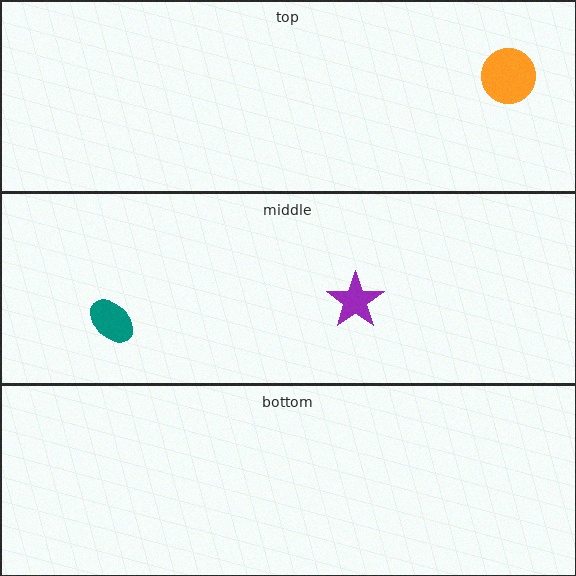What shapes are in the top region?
The orange circle.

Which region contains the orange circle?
The top region.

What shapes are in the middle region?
The teal ellipse, the purple star.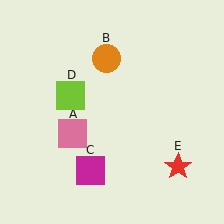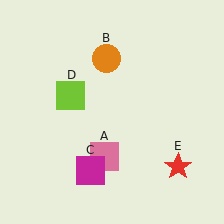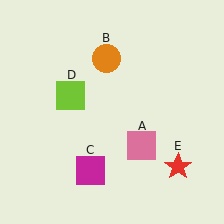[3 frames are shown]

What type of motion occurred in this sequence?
The pink square (object A) rotated counterclockwise around the center of the scene.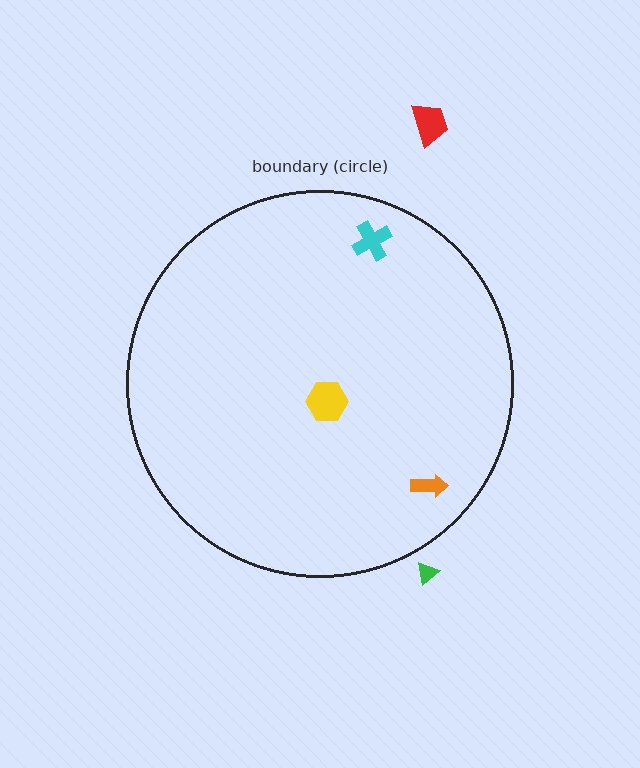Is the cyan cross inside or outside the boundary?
Inside.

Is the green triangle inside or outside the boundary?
Outside.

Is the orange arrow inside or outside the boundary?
Inside.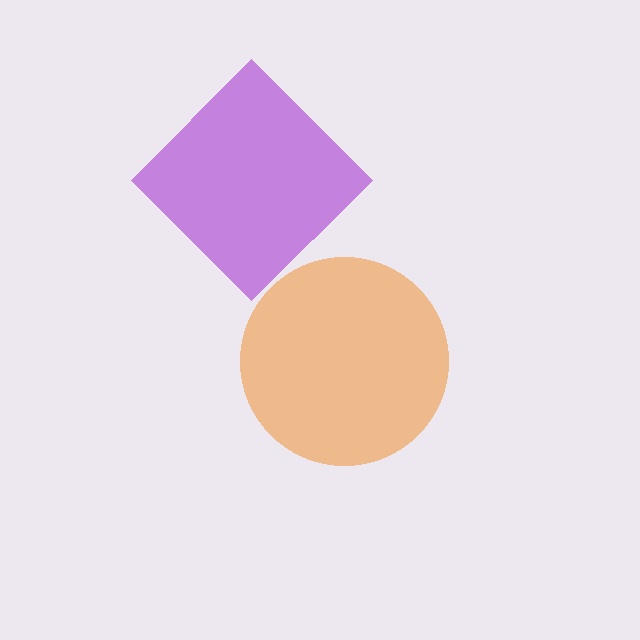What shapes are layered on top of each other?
The layered shapes are: a purple diamond, an orange circle.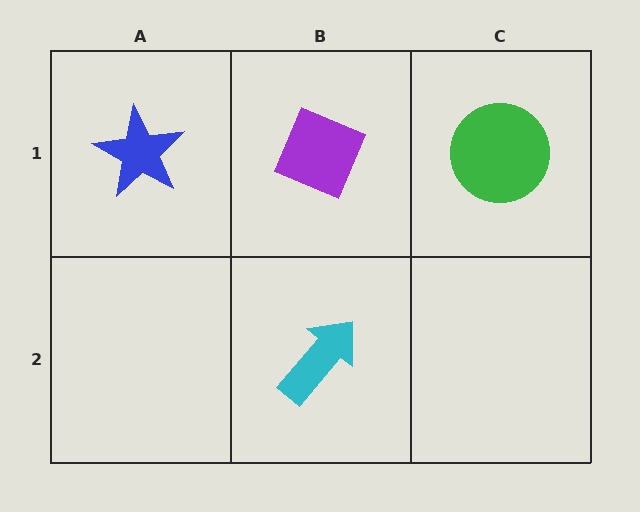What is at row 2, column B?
A cyan arrow.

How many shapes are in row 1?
3 shapes.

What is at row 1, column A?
A blue star.